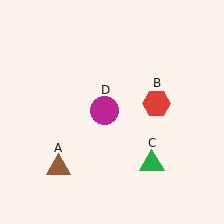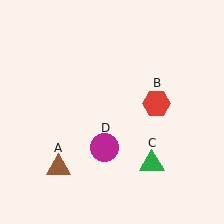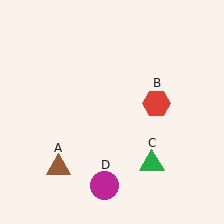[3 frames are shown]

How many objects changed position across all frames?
1 object changed position: magenta circle (object D).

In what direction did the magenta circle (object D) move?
The magenta circle (object D) moved down.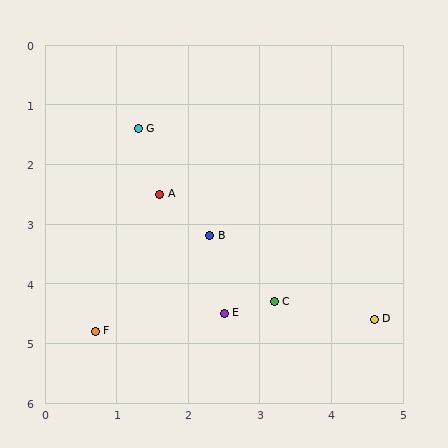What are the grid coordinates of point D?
Point D is at approximately (4.6, 4.6).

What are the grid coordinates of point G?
Point G is at approximately (1.3, 1.4).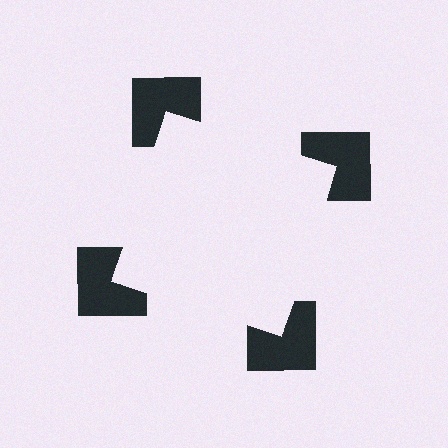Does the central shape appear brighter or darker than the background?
It typically appears slightly brighter than the background, even though no actual brightness change is drawn.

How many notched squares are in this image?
There are 4 — one at each vertex of the illusory square.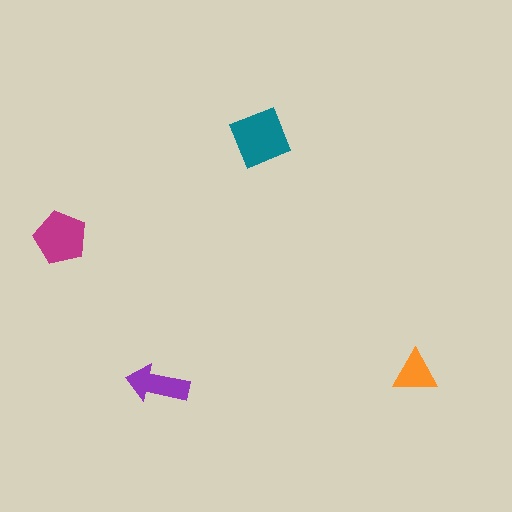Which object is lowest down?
The purple arrow is bottommost.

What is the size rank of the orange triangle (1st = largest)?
4th.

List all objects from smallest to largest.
The orange triangle, the purple arrow, the magenta pentagon, the teal diamond.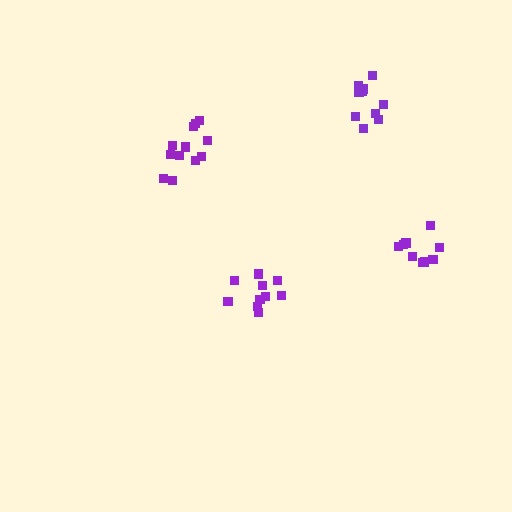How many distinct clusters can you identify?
There are 4 distinct clusters.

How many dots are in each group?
Group 1: 12 dots, Group 2: 10 dots, Group 3: 10 dots, Group 4: 10 dots (42 total).